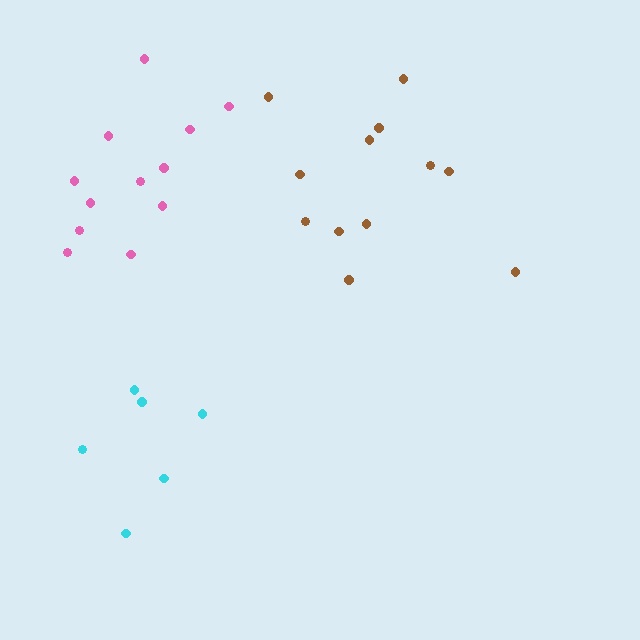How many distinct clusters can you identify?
There are 3 distinct clusters.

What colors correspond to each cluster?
The clusters are colored: cyan, brown, pink.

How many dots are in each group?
Group 1: 6 dots, Group 2: 12 dots, Group 3: 12 dots (30 total).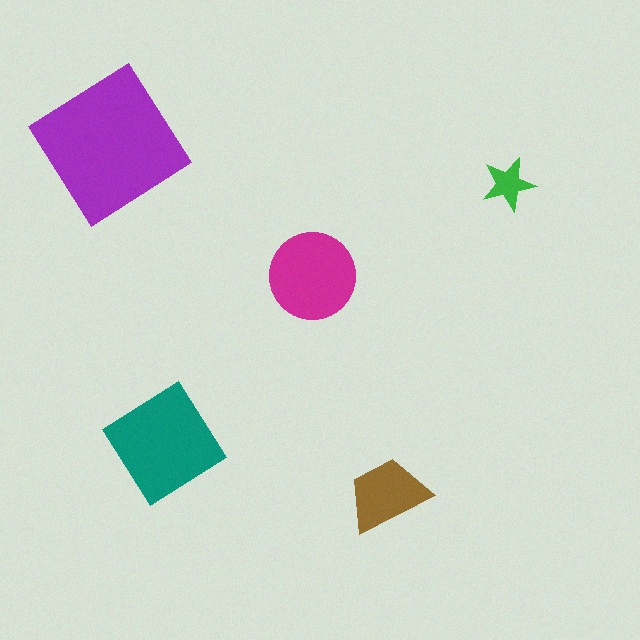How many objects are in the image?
There are 5 objects in the image.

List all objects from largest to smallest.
The purple diamond, the teal diamond, the magenta circle, the brown trapezoid, the green star.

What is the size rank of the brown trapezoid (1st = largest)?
4th.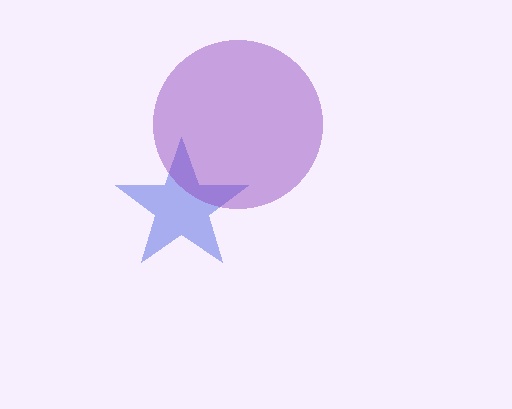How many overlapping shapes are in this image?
There are 2 overlapping shapes in the image.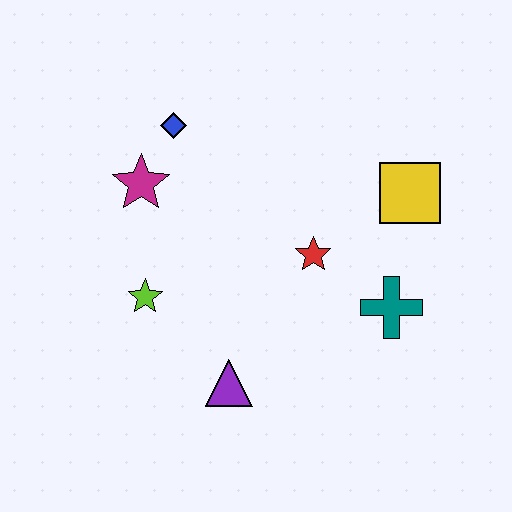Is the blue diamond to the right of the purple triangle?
No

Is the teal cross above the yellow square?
No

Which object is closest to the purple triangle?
The lime star is closest to the purple triangle.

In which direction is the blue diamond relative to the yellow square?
The blue diamond is to the left of the yellow square.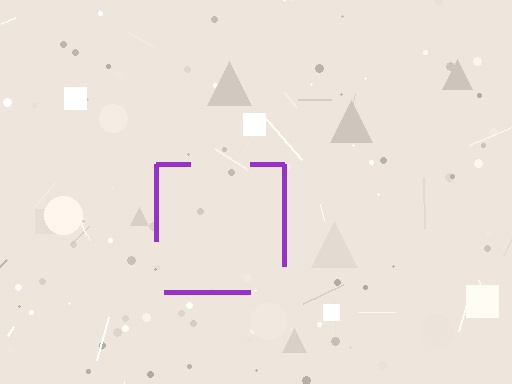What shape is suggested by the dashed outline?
The dashed outline suggests a square.